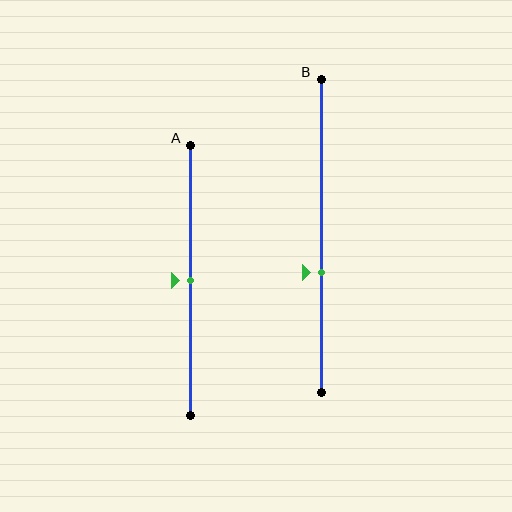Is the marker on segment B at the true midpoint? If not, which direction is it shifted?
No, the marker on segment B is shifted downward by about 12% of the segment length.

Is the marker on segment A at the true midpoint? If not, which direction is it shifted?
Yes, the marker on segment A is at the true midpoint.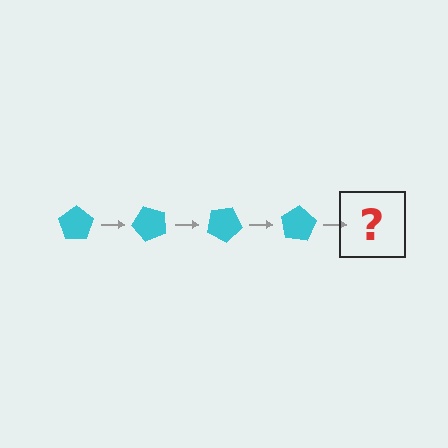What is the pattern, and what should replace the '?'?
The pattern is that the pentagon rotates 50 degrees each step. The '?' should be a cyan pentagon rotated 200 degrees.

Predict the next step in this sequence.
The next step is a cyan pentagon rotated 200 degrees.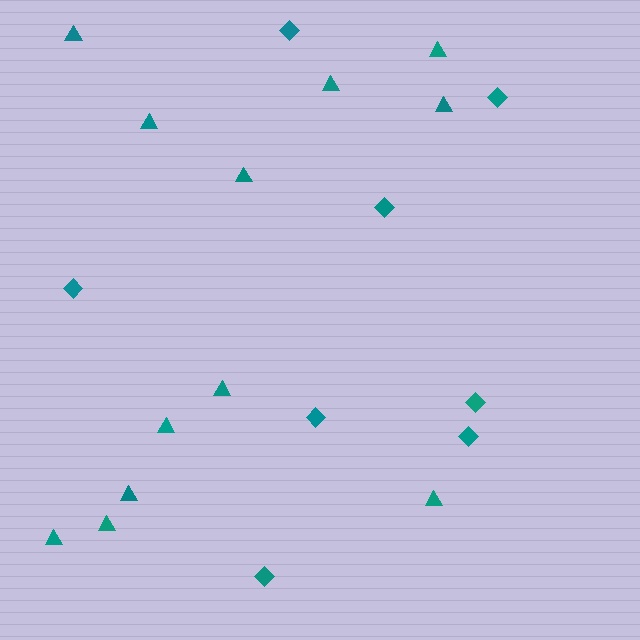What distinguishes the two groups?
There are 2 groups: one group of diamonds (8) and one group of triangles (12).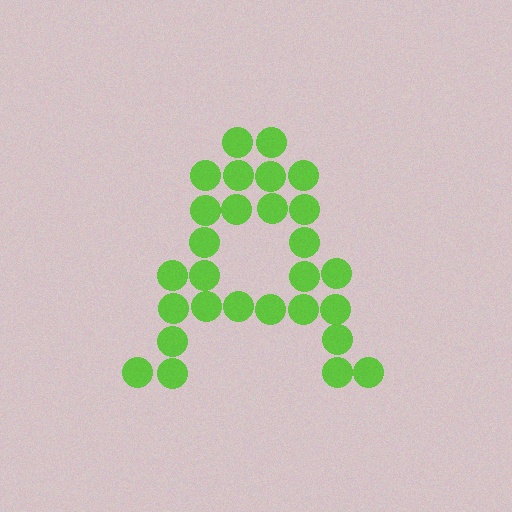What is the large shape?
The large shape is the letter A.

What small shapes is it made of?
It is made of small circles.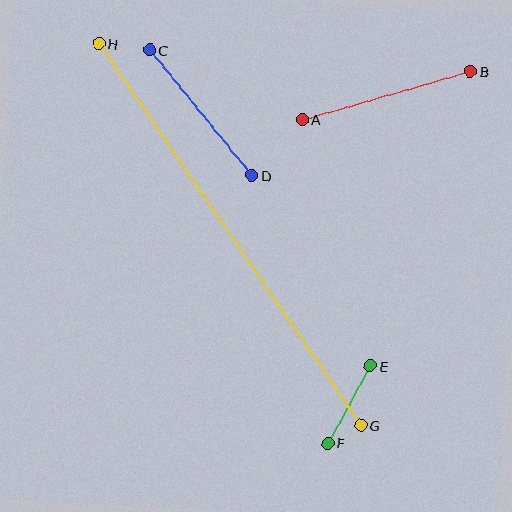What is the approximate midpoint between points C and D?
The midpoint is at approximately (201, 113) pixels.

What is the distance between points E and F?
The distance is approximately 88 pixels.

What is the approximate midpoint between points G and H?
The midpoint is at approximately (230, 234) pixels.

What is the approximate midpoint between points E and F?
The midpoint is at approximately (349, 404) pixels.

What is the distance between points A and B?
The distance is approximately 175 pixels.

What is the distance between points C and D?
The distance is approximately 162 pixels.